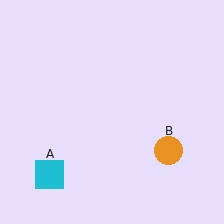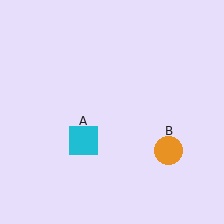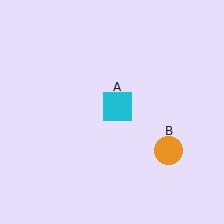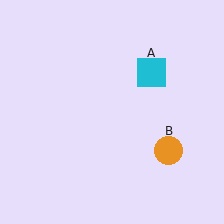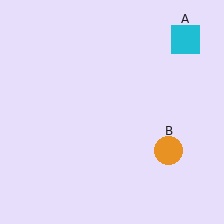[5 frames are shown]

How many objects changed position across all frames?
1 object changed position: cyan square (object A).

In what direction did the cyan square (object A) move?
The cyan square (object A) moved up and to the right.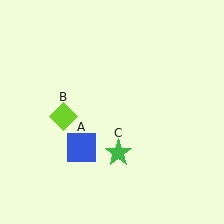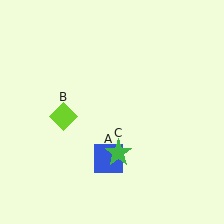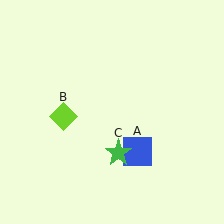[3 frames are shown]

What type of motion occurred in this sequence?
The blue square (object A) rotated counterclockwise around the center of the scene.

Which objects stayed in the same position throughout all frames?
Lime diamond (object B) and green star (object C) remained stationary.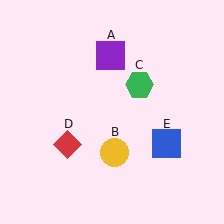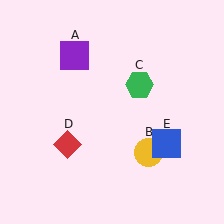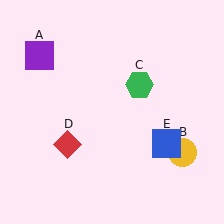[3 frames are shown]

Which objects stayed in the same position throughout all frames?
Green hexagon (object C) and red diamond (object D) and blue square (object E) remained stationary.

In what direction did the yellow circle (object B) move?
The yellow circle (object B) moved right.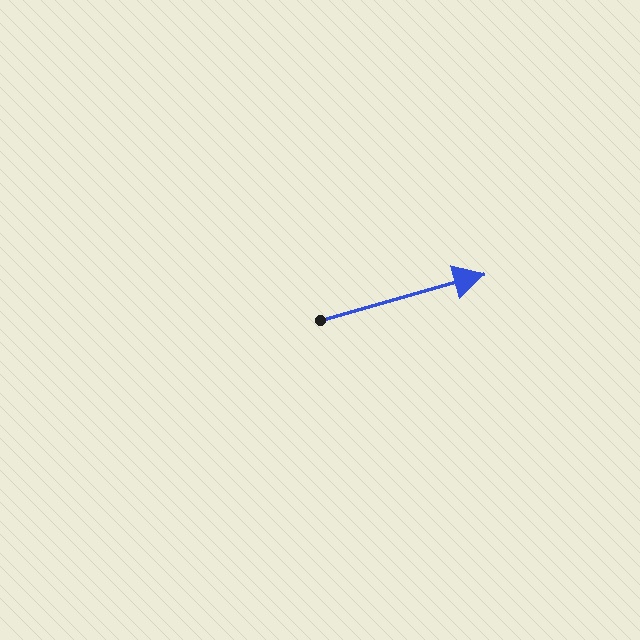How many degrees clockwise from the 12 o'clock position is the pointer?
Approximately 74 degrees.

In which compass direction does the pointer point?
East.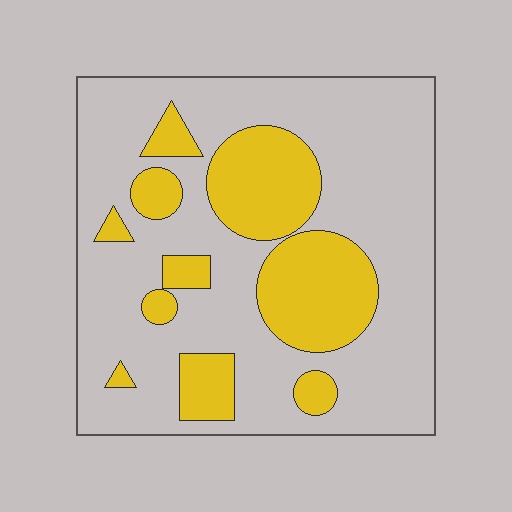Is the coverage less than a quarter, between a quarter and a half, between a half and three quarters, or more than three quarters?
Between a quarter and a half.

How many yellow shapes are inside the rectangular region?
10.